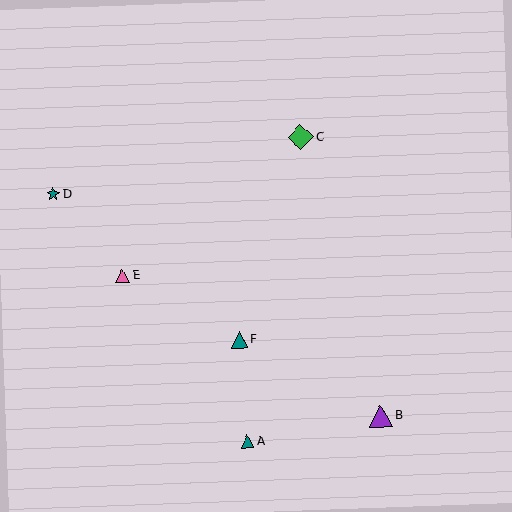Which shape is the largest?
The green diamond (labeled C) is the largest.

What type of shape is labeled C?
Shape C is a green diamond.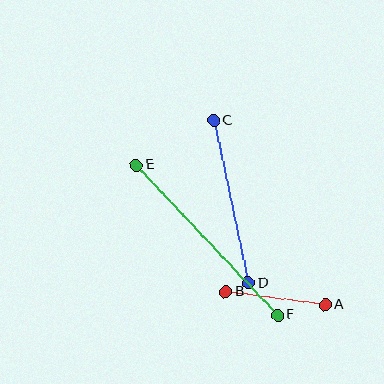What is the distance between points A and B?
The distance is approximately 100 pixels.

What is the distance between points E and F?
The distance is approximately 206 pixels.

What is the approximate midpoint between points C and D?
The midpoint is at approximately (231, 202) pixels.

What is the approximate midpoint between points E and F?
The midpoint is at approximately (207, 240) pixels.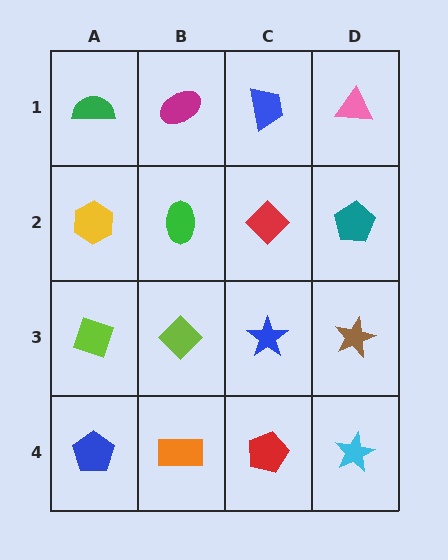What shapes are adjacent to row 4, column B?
A lime diamond (row 3, column B), a blue pentagon (row 4, column A), a red pentagon (row 4, column C).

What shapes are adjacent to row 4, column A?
A lime diamond (row 3, column A), an orange rectangle (row 4, column B).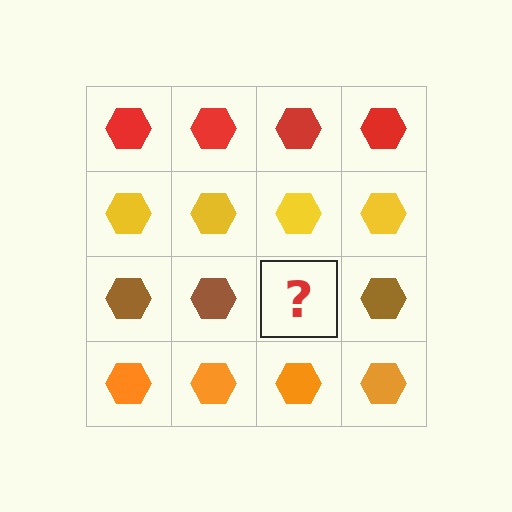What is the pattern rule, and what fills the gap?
The rule is that each row has a consistent color. The gap should be filled with a brown hexagon.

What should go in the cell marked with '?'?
The missing cell should contain a brown hexagon.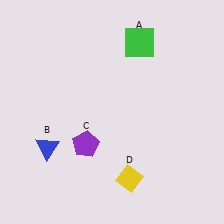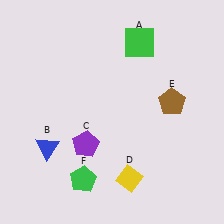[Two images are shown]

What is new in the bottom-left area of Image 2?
A green pentagon (F) was added in the bottom-left area of Image 2.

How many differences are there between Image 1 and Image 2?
There are 2 differences between the two images.